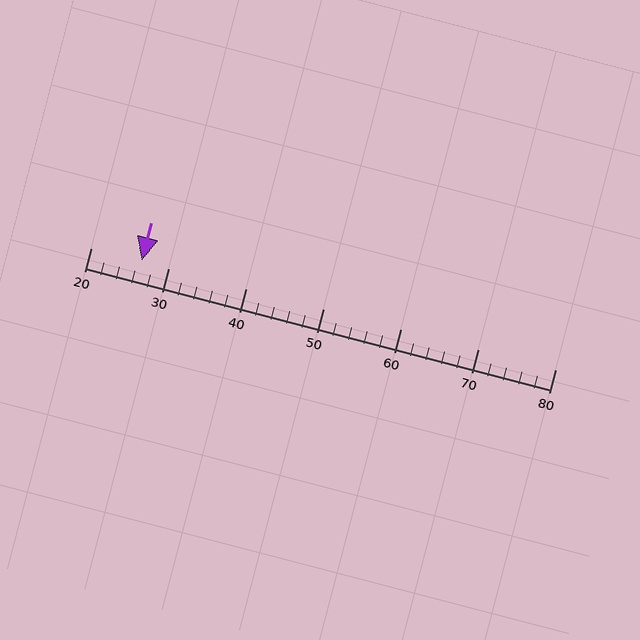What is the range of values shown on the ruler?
The ruler shows values from 20 to 80.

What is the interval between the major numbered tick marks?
The major tick marks are spaced 10 units apart.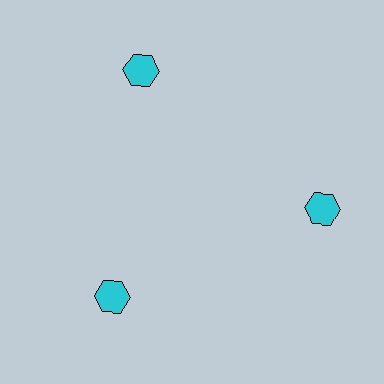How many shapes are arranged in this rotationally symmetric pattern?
There are 3 shapes, arranged in 3 groups of 1.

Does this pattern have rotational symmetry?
Yes, this pattern has 3-fold rotational symmetry. It looks the same after rotating 120 degrees around the center.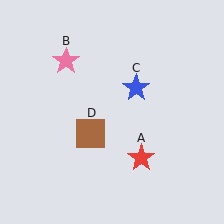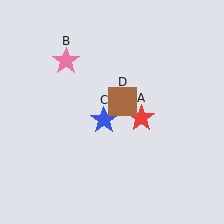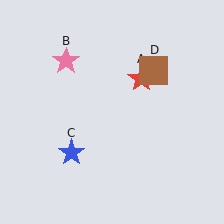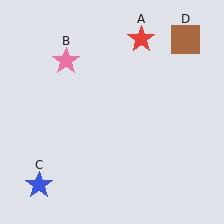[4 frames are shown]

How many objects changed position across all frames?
3 objects changed position: red star (object A), blue star (object C), brown square (object D).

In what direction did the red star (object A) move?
The red star (object A) moved up.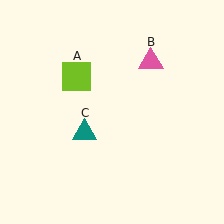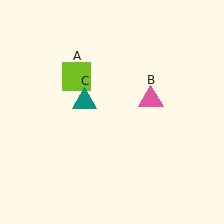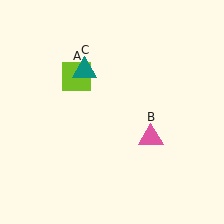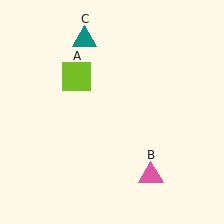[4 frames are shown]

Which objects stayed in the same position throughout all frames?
Lime square (object A) remained stationary.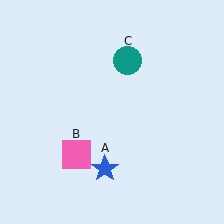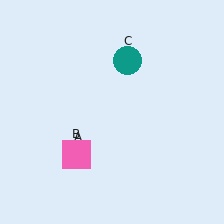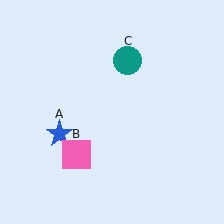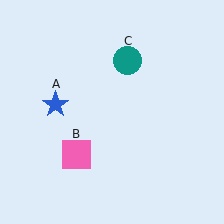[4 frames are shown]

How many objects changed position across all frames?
1 object changed position: blue star (object A).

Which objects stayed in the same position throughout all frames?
Pink square (object B) and teal circle (object C) remained stationary.